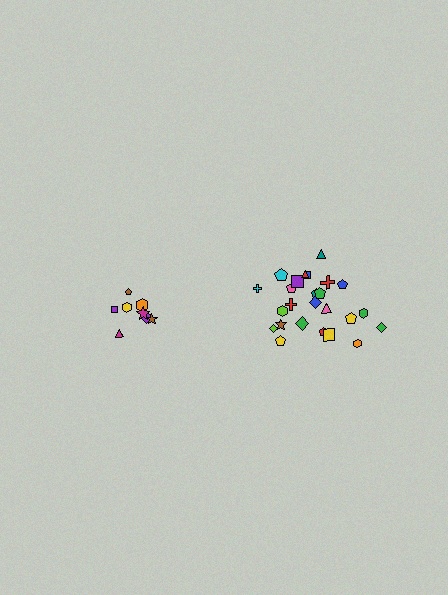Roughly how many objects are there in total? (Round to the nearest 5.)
Roughly 35 objects in total.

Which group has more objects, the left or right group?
The right group.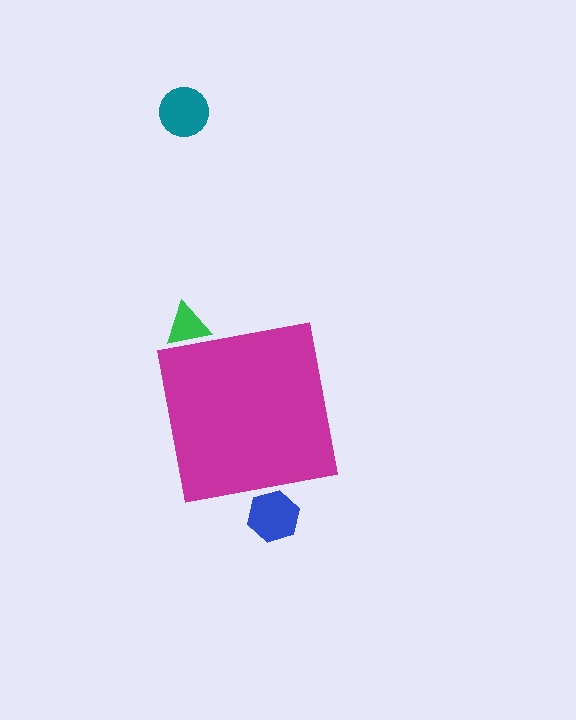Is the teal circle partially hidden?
No, the teal circle is fully visible.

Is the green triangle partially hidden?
Yes, the green triangle is partially hidden behind the magenta square.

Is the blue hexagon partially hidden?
Yes, the blue hexagon is partially hidden behind the magenta square.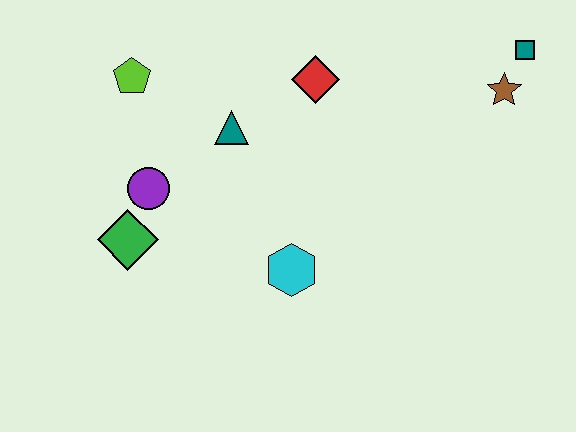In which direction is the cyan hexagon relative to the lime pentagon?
The cyan hexagon is below the lime pentagon.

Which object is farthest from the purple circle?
The teal square is farthest from the purple circle.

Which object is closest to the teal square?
The brown star is closest to the teal square.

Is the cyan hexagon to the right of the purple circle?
Yes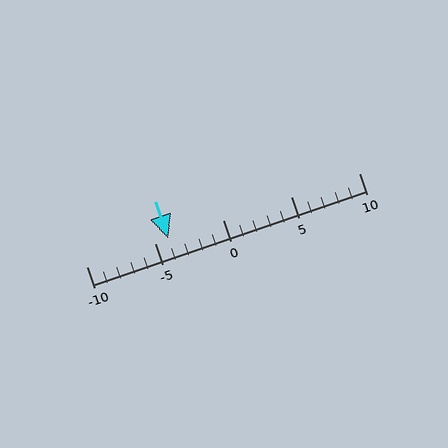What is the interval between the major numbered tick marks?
The major tick marks are spaced 5 units apart.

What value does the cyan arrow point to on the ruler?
The cyan arrow points to approximately -4.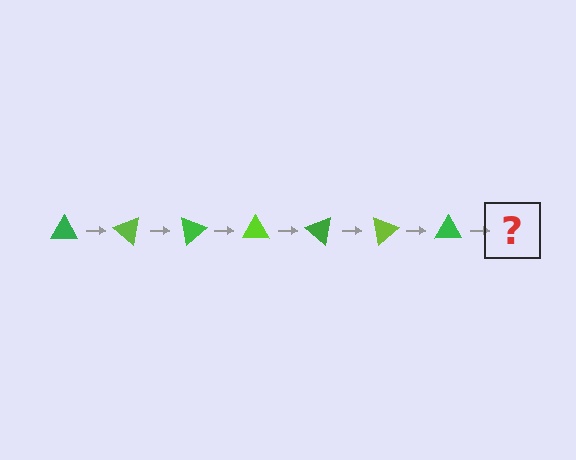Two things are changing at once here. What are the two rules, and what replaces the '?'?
The two rules are that it rotates 40 degrees each step and the color cycles through green and lime. The '?' should be a lime triangle, rotated 280 degrees from the start.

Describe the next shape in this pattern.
It should be a lime triangle, rotated 280 degrees from the start.